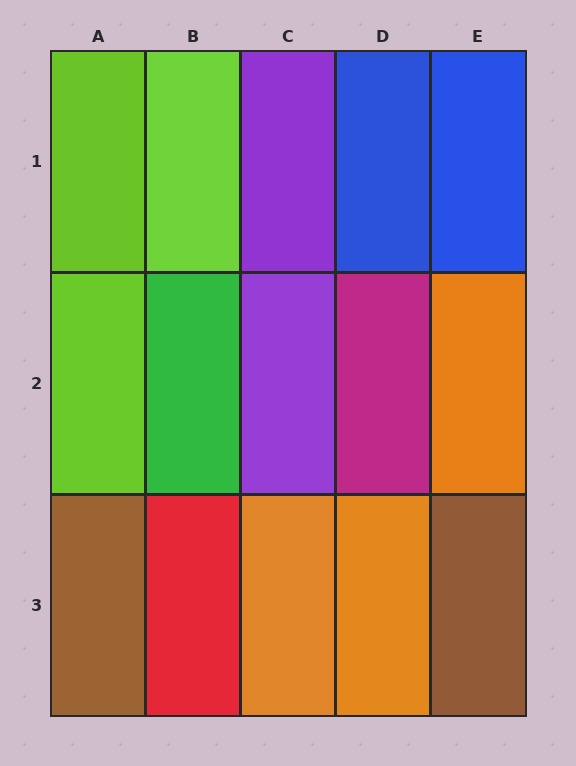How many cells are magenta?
1 cell is magenta.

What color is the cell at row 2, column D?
Magenta.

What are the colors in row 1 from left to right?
Lime, lime, purple, blue, blue.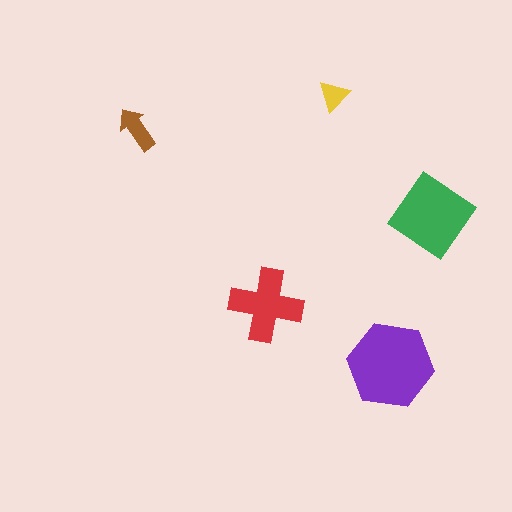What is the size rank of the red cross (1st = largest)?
3rd.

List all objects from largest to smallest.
The purple hexagon, the green diamond, the red cross, the brown arrow, the yellow triangle.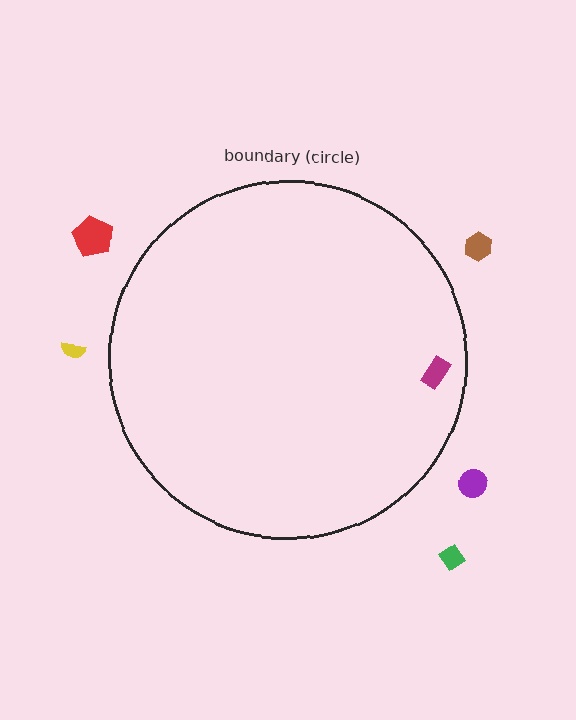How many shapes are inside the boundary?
1 inside, 5 outside.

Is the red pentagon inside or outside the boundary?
Outside.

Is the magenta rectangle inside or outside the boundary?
Inside.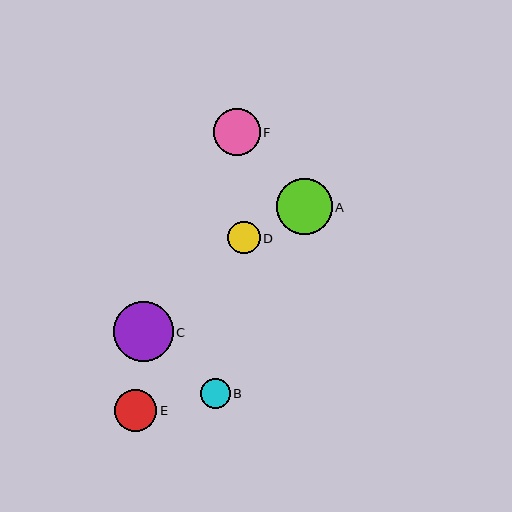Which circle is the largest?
Circle C is the largest with a size of approximately 60 pixels.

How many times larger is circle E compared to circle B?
Circle E is approximately 1.4 times the size of circle B.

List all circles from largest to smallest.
From largest to smallest: C, A, F, E, D, B.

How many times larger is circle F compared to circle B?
Circle F is approximately 1.5 times the size of circle B.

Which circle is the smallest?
Circle B is the smallest with a size of approximately 30 pixels.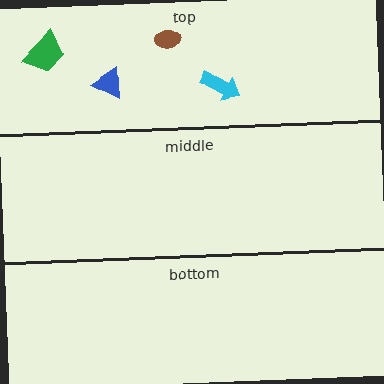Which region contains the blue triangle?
The top region.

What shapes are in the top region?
The green trapezoid, the brown ellipse, the cyan arrow, the blue triangle.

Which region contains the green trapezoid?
The top region.